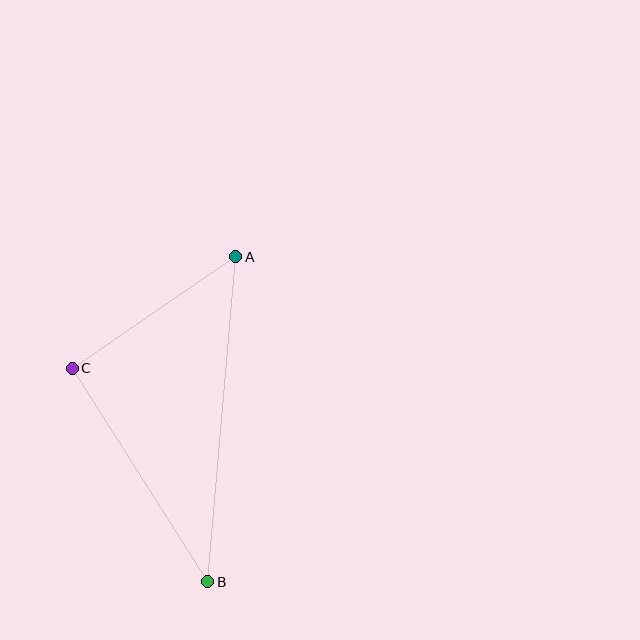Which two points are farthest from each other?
Points A and B are farthest from each other.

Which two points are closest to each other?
Points A and C are closest to each other.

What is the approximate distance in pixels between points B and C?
The distance between B and C is approximately 253 pixels.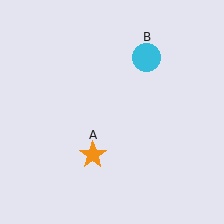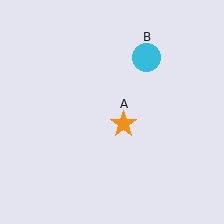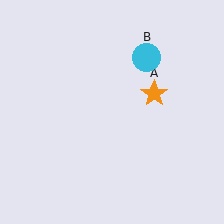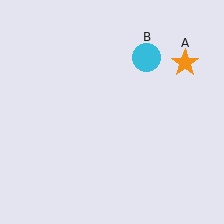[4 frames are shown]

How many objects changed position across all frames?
1 object changed position: orange star (object A).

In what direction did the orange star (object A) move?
The orange star (object A) moved up and to the right.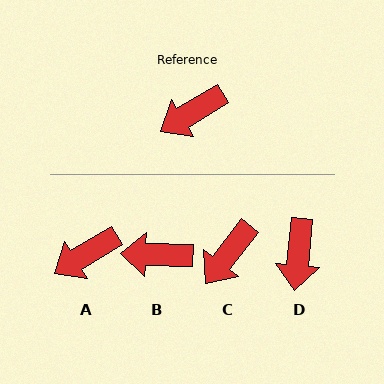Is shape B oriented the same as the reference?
No, it is off by about 33 degrees.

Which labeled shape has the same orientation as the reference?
A.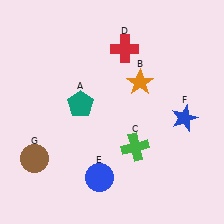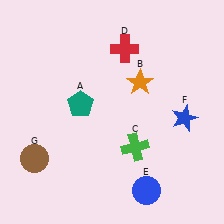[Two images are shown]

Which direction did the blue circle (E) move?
The blue circle (E) moved right.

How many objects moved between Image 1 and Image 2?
1 object moved between the two images.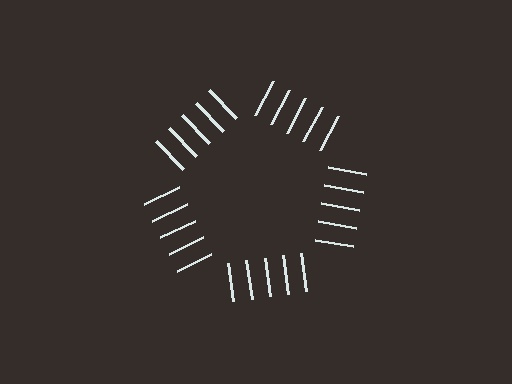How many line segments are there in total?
25 — 5 along each of the 5 edges.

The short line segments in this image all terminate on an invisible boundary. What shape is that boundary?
An illusory pentagon — the line segments terminate on its edges but no continuous stroke is drawn.